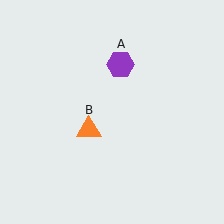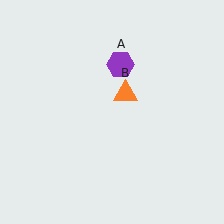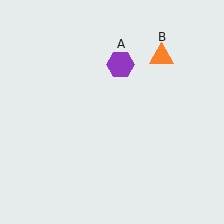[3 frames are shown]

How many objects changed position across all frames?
1 object changed position: orange triangle (object B).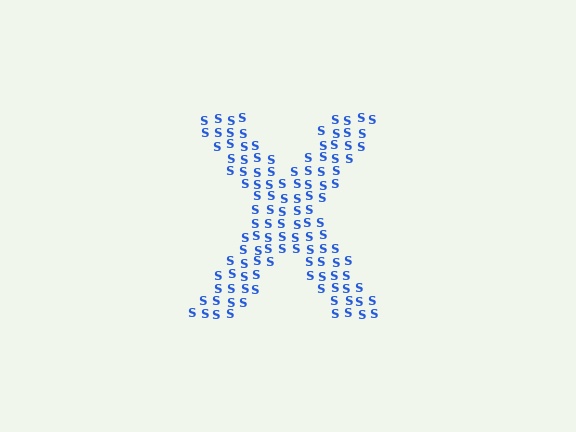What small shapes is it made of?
It is made of small letter S's.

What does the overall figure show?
The overall figure shows the letter X.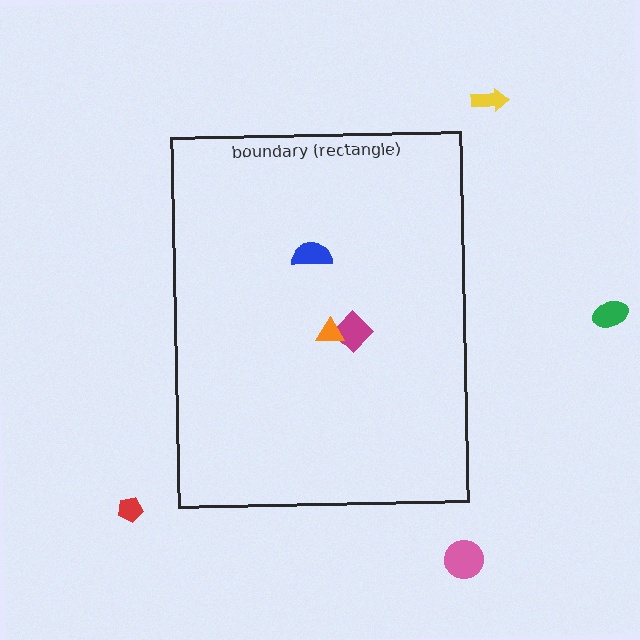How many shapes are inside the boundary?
3 inside, 4 outside.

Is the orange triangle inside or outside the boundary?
Inside.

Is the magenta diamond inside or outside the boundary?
Inside.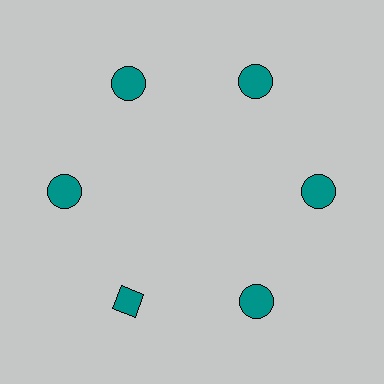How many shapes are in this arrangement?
There are 6 shapes arranged in a ring pattern.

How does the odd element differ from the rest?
It has a different shape: diamond instead of circle.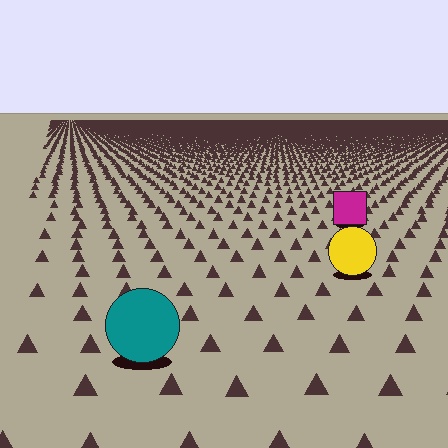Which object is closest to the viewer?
The teal circle is closest. The texture marks near it are larger and more spread out.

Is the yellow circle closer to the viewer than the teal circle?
No. The teal circle is closer — you can tell from the texture gradient: the ground texture is coarser near it.